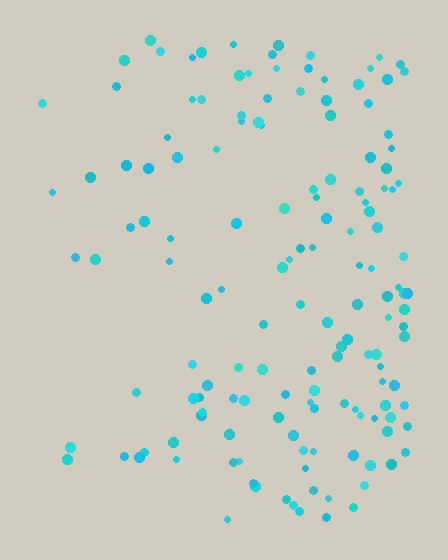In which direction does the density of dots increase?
From left to right, with the right side densest.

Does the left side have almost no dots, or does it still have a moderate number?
Still a moderate number, just noticeably fewer than the right.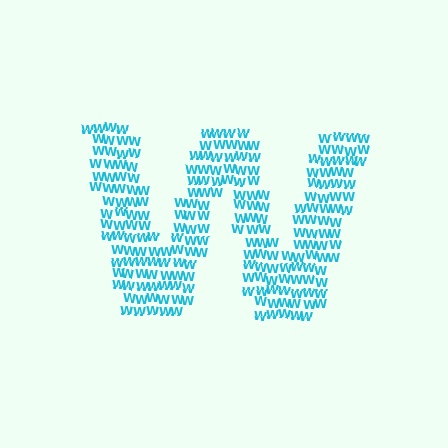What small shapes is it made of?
It is made of small letter W's.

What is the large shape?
The large shape is the letter W.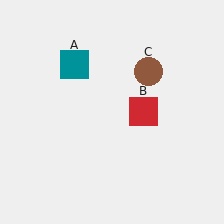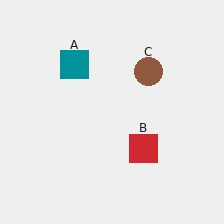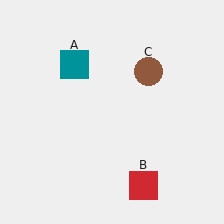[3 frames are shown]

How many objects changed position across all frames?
1 object changed position: red square (object B).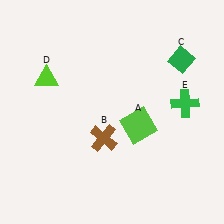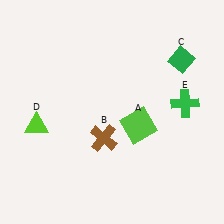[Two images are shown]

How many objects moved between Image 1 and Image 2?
1 object moved between the two images.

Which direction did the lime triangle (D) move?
The lime triangle (D) moved down.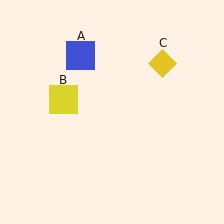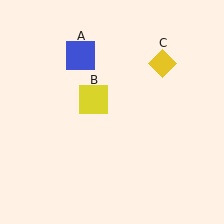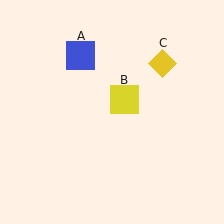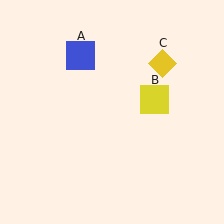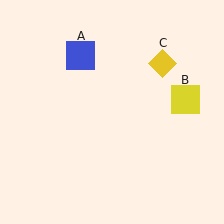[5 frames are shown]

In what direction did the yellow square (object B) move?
The yellow square (object B) moved right.